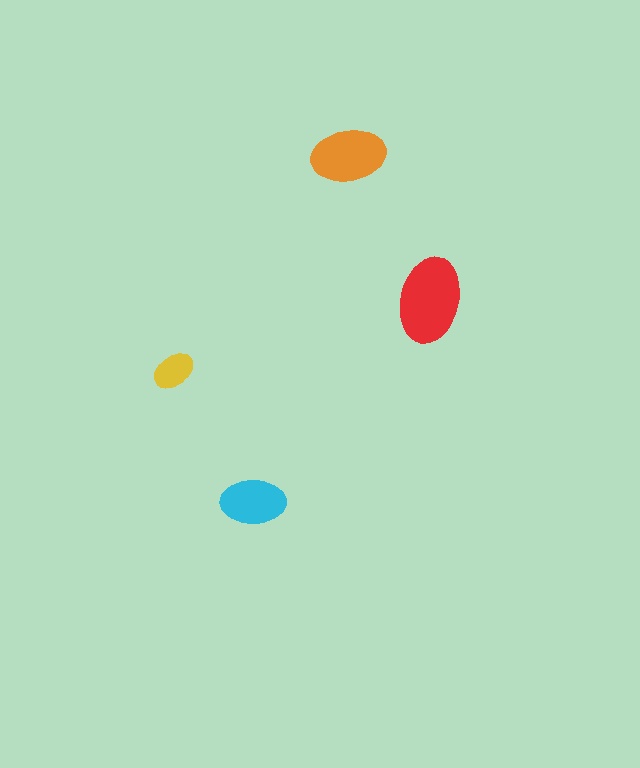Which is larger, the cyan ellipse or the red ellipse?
The red one.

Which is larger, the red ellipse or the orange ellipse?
The red one.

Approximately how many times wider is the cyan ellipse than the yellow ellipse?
About 1.5 times wider.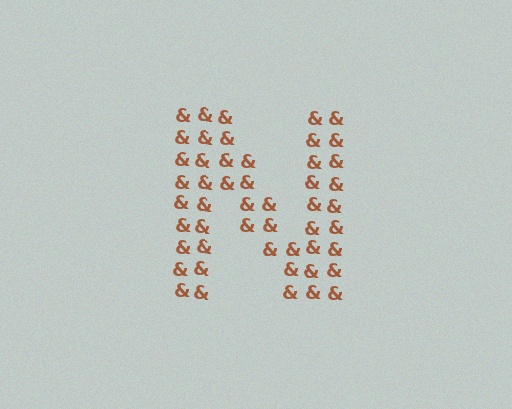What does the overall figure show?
The overall figure shows the letter N.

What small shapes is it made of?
It is made of small ampersands.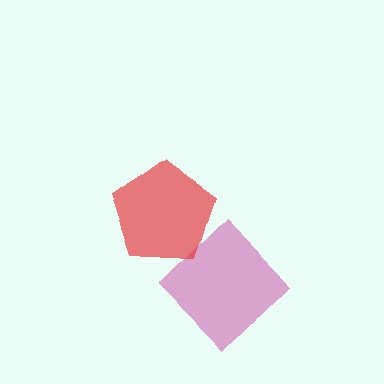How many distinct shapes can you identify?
There are 2 distinct shapes: a magenta diamond, a red pentagon.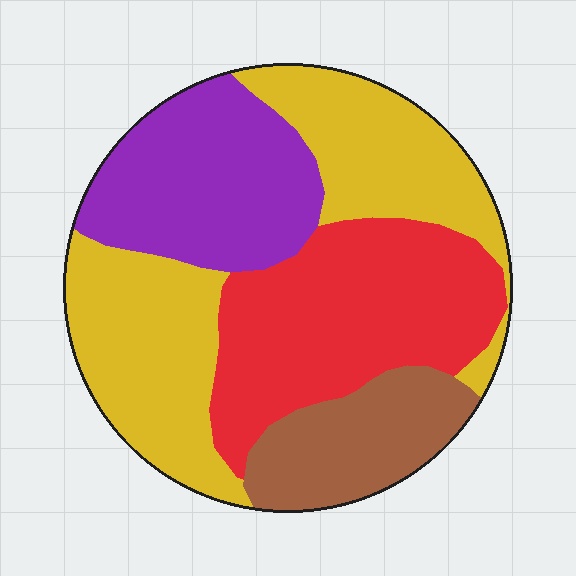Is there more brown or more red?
Red.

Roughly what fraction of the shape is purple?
Purple covers 22% of the shape.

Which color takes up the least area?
Brown, at roughly 15%.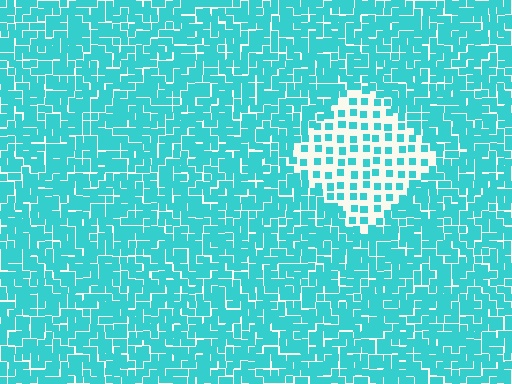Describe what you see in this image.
The image contains small cyan elements arranged at two different densities. A diamond-shaped region is visible where the elements are less densely packed than the surrounding area.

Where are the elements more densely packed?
The elements are more densely packed outside the diamond boundary.